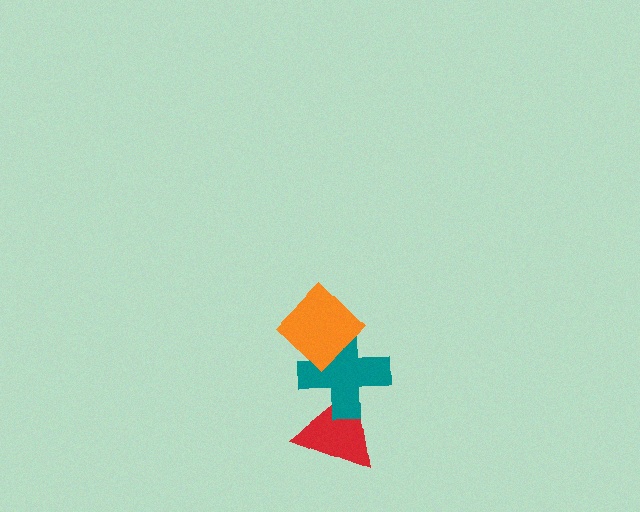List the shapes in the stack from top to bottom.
From top to bottom: the orange diamond, the teal cross, the red triangle.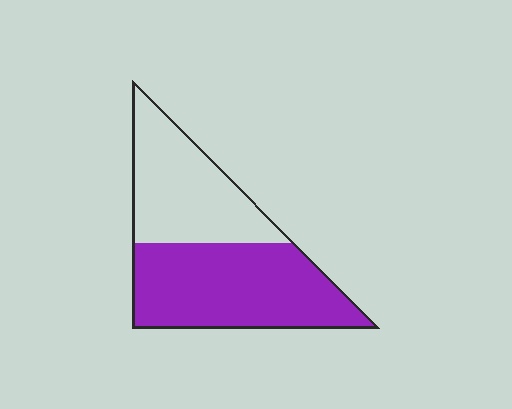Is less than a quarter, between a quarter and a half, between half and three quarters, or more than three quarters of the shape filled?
Between half and three quarters.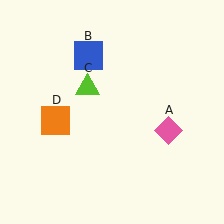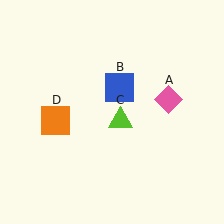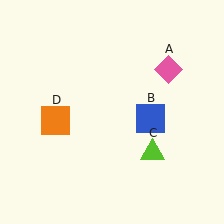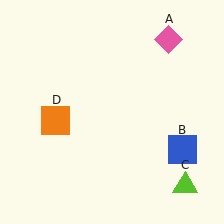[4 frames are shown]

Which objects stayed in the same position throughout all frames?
Orange square (object D) remained stationary.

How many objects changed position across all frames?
3 objects changed position: pink diamond (object A), blue square (object B), lime triangle (object C).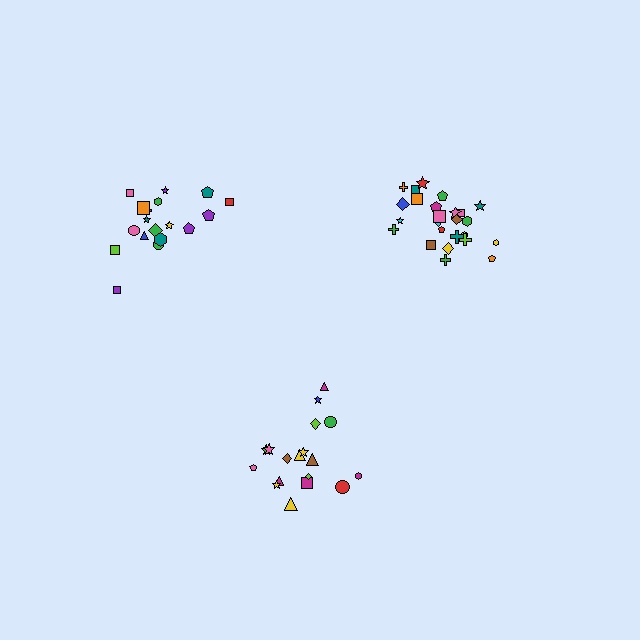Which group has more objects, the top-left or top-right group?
The top-right group.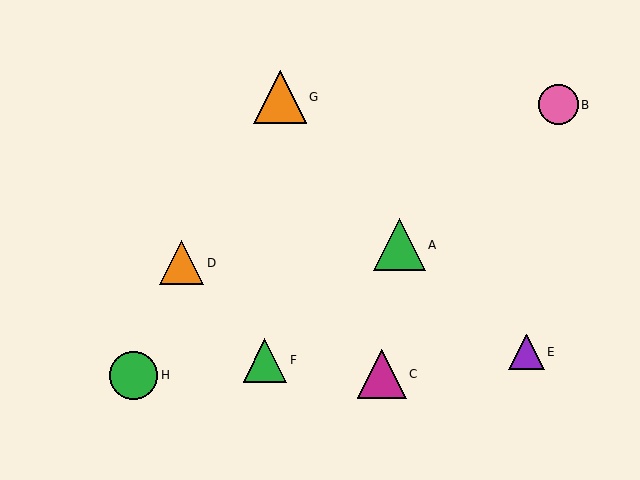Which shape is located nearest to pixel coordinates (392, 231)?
The green triangle (labeled A) at (399, 245) is nearest to that location.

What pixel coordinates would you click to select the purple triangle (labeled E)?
Click at (527, 352) to select the purple triangle E.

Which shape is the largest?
The orange triangle (labeled G) is the largest.